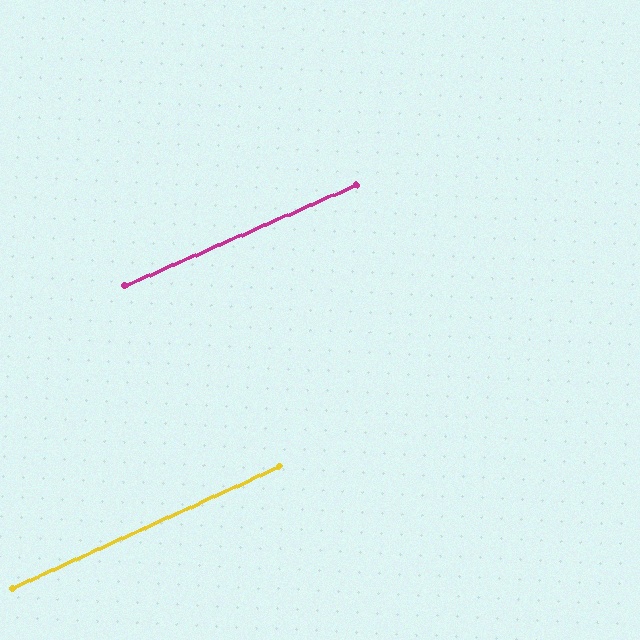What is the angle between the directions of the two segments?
Approximately 1 degree.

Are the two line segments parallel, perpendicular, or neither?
Parallel — their directions differ by only 1.0°.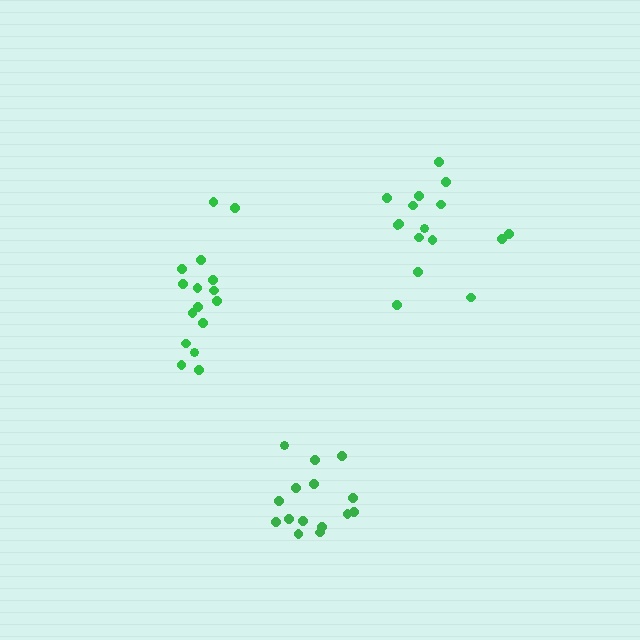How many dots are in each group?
Group 1: 15 dots, Group 2: 16 dots, Group 3: 16 dots (47 total).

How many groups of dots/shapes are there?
There are 3 groups.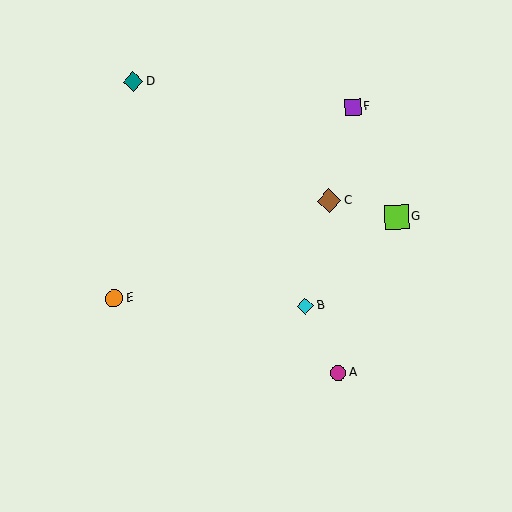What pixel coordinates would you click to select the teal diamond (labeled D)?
Click at (133, 82) to select the teal diamond D.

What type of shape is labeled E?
Shape E is an orange circle.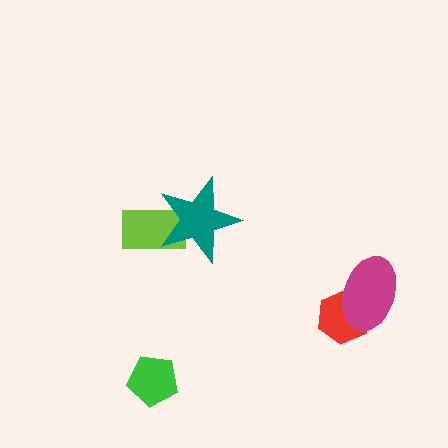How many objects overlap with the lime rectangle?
1 object overlaps with the lime rectangle.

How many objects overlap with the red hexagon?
1 object overlaps with the red hexagon.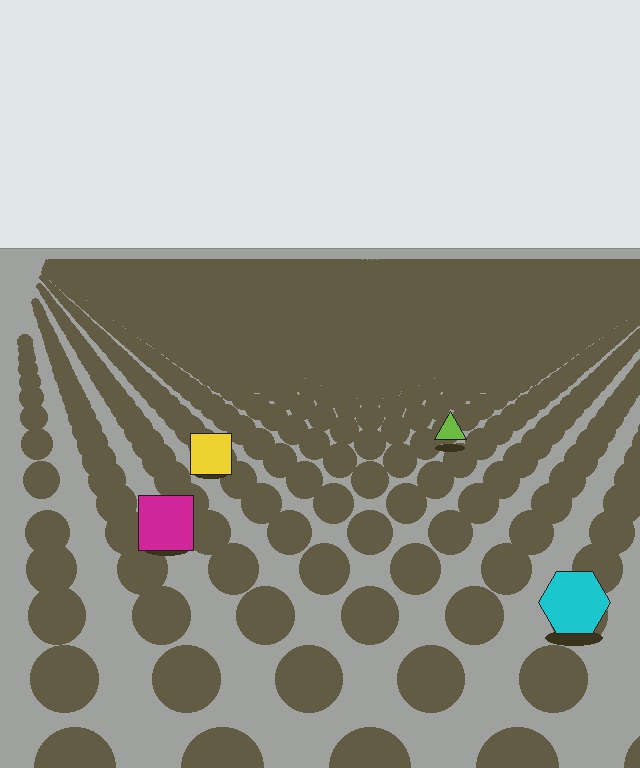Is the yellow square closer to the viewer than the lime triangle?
Yes. The yellow square is closer — you can tell from the texture gradient: the ground texture is coarser near it.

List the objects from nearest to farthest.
From nearest to farthest: the cyan hexagon, the magenta square, the yellow square, the lime triangle.